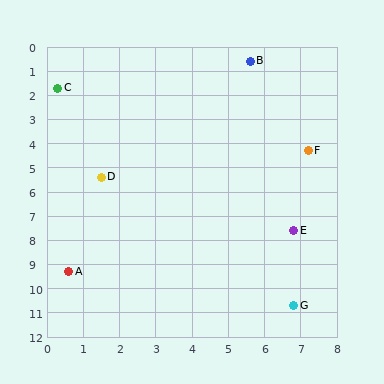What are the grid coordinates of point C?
Point C is at approximately (0.3, 1.7).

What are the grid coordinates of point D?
Point D is at approximately (1.5, 5.4).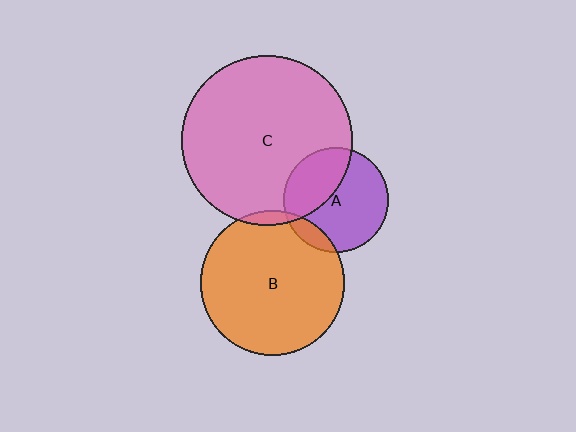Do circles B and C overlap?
Yes.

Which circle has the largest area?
Circle C (pink).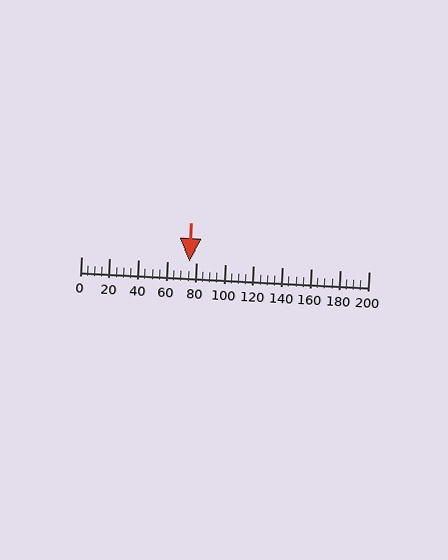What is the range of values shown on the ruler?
The ruler shows values from 0 to 200.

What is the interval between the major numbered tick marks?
The major tick marks are spaced 20 units apart.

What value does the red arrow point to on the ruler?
The red arrow points to approximately 75.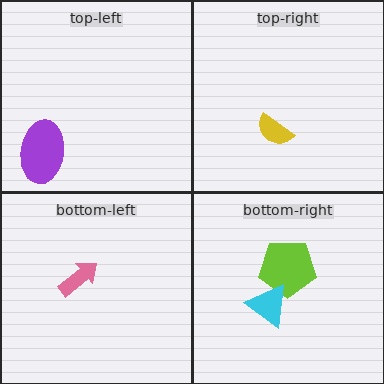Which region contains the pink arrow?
The bottom-left region.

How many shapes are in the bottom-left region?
1.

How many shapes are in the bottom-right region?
2.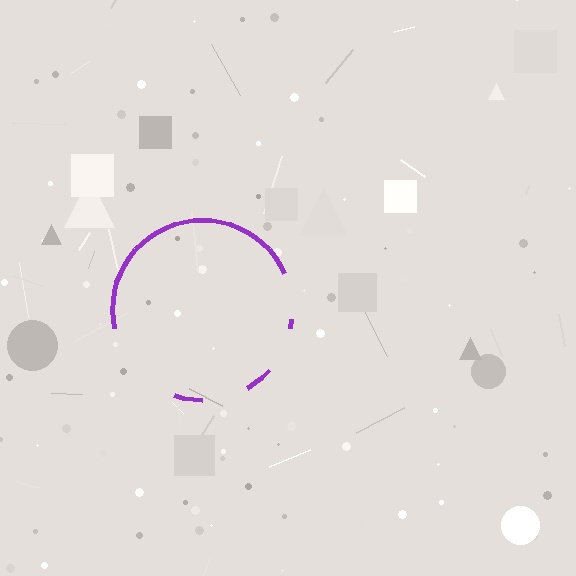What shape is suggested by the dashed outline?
The dashed outline suggests a circle.